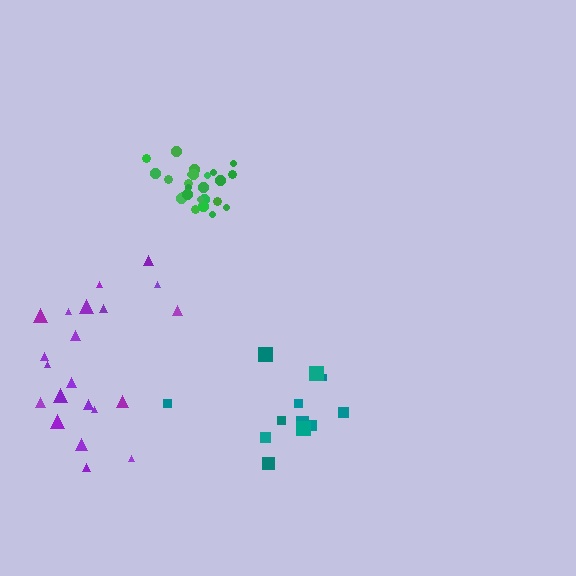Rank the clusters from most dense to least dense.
green, teal, purple.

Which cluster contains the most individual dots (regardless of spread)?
Green (25).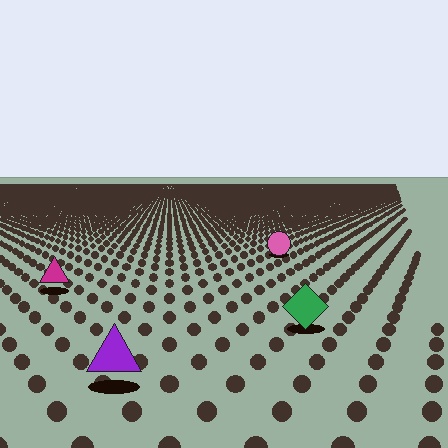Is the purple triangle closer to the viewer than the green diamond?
Yes. The purple triangle is closer — you can tell from the texture gradient: the ground texture is coarser near it.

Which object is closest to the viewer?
The purple triangle is closest. The texture marks near it are larger and more spread out.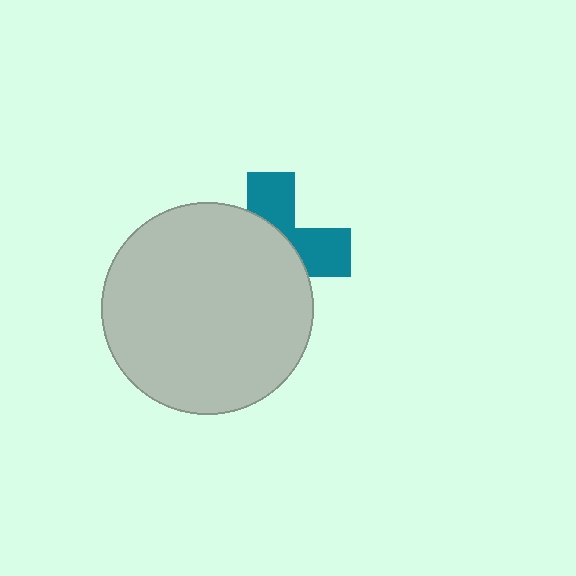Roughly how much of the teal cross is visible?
A small part of it is visible (roughly 39%).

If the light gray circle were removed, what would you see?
You would see the complete teal cross.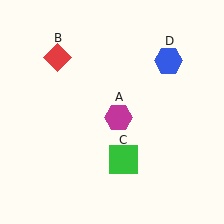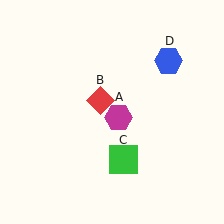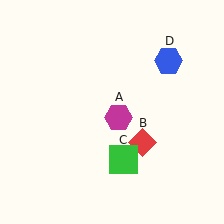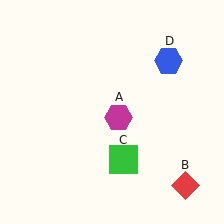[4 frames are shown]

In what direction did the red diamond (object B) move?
The red diamond (object B) moved down and to the right.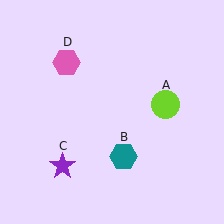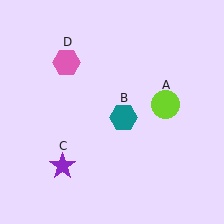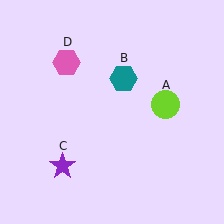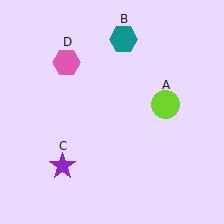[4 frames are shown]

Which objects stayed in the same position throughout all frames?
Lime circle (object A) and purple star (object C) and pink hexagon (object D) remained stationary.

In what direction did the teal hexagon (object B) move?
The teal hexagon (object B) moved up.